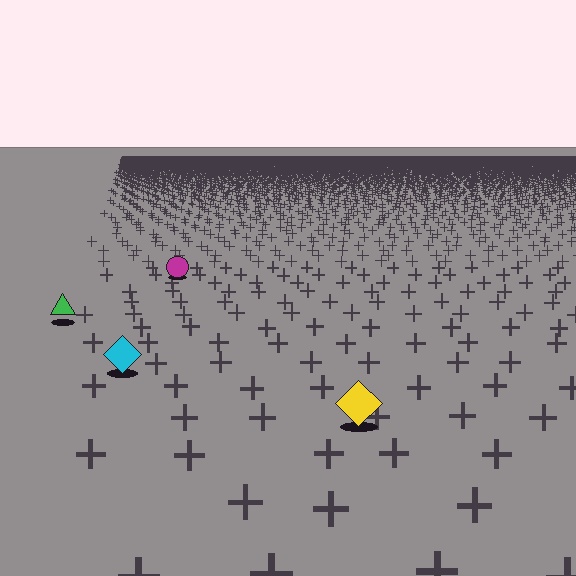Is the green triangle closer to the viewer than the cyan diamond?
No. The cyan diamond is closer — you can tell from the texture gradient: the ground texture is coarser near it.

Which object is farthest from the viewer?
The magenta circle is farthest from the viewer. It appears smaller and the ground texture around it is denser.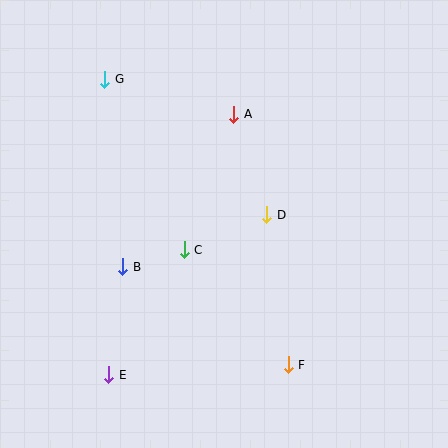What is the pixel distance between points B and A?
The distance between B and A is 189 pixels.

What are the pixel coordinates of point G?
Point G is at (105, 79).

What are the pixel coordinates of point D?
Point D is at (267, 215).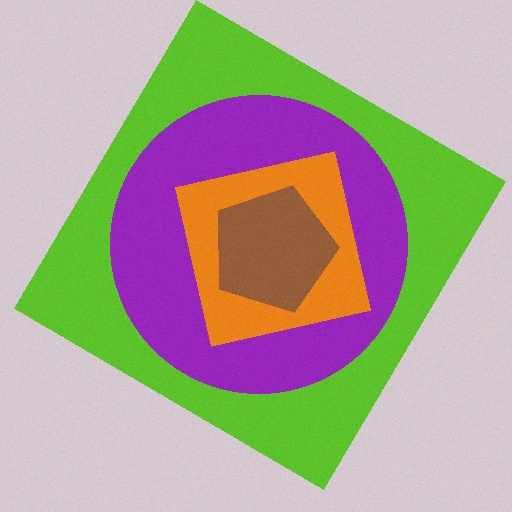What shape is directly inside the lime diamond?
The purple circle.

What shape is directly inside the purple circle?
The orange square.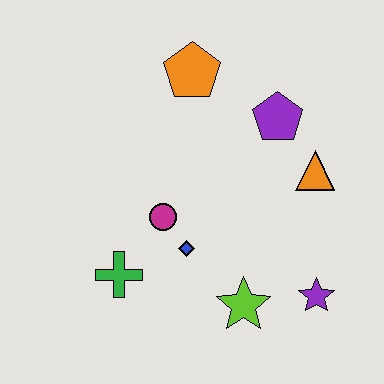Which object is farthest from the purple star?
The orange pentagon is farthest from the purple star.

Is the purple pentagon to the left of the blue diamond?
No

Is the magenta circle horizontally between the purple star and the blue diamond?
No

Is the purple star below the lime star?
No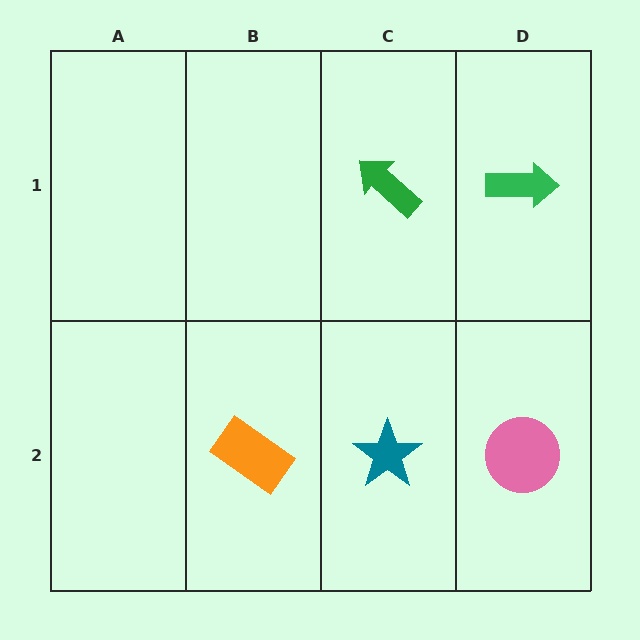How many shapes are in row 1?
2 shapes.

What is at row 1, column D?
A green arrow.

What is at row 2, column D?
A pink circle.